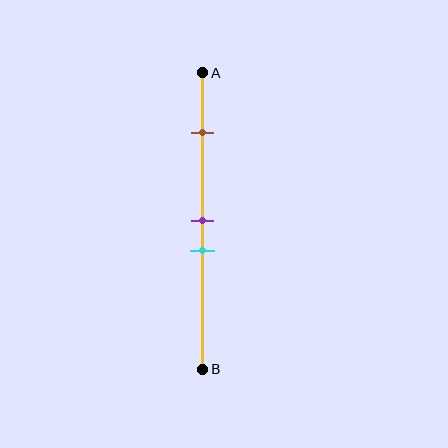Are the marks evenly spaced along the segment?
No, the marks are not evenly spaced.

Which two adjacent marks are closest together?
The purple and cyan marks are the closest adjacent pair.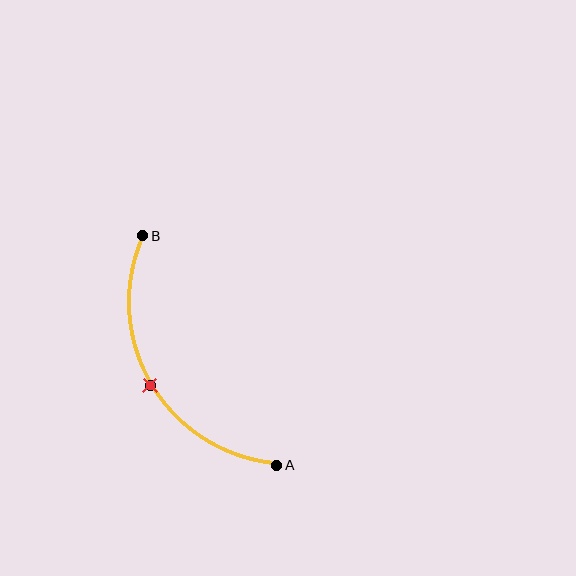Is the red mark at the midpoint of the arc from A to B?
Yes. The red mark lies on the arc at equal arc-length from both A and B — it is the arc midpoint.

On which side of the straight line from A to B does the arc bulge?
The arc bulges to the left of the straight line connecting A and B.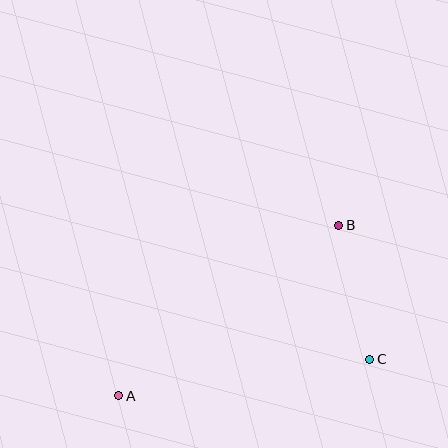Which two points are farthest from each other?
Points A and B are farthest from each other.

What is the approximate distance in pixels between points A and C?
The distance between A and C is approximately 254 pixels.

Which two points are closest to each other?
Points B and C are closest to each other.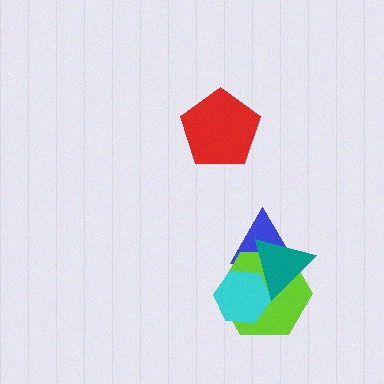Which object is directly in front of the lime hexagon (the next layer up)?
The cyan hexagon is directly in front of the lime hexagon.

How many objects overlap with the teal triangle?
3 objects overlap with the teal triangle.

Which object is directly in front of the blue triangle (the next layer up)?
The lime hexagon is directly in front of the blue triangle.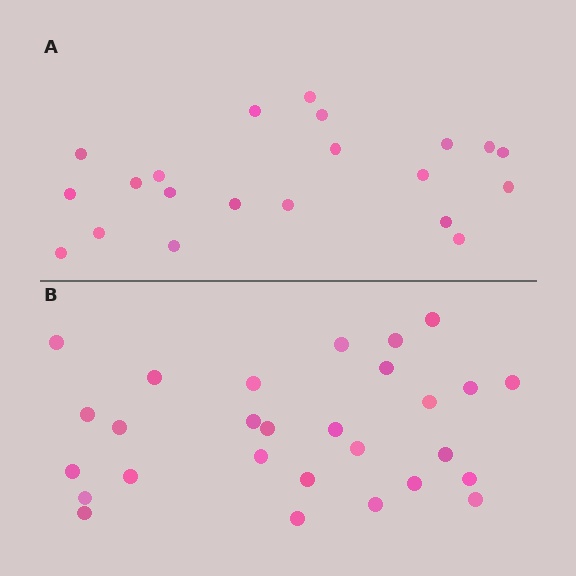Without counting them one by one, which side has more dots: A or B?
Region B (the bottom region) has more dots.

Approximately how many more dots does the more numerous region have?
Region B has roughly 8 or so more dots than region A.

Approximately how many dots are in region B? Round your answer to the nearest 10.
About 30 dots. (The exact count is 28, which rounds to 30.)